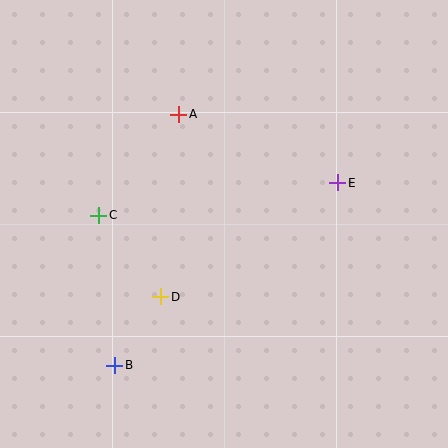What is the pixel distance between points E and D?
The distance between E and D is 211 pixels.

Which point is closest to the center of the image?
Point D at (161, 297) is closest to the center.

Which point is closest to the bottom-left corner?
Point B is closest to the bottom-left corner.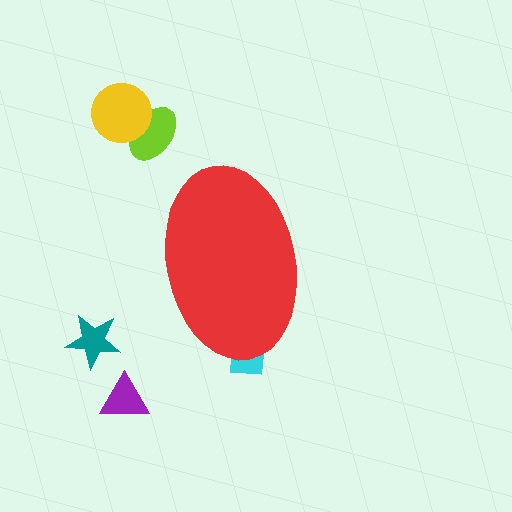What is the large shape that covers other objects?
A red ellipse.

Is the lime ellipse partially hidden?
No, the lime ellipse is fully visible.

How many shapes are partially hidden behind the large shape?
1 shape is partially hidden.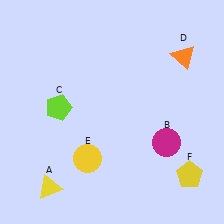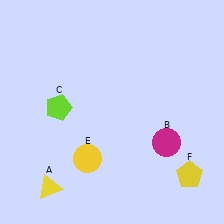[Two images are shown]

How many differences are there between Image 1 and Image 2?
There is 1 difference between the two images.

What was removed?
The orange triangle (D) was removed in Image 2.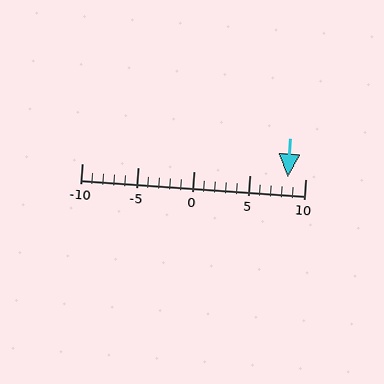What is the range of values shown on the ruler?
The ruler shows values from -10 to 10.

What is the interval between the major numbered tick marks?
The major tick marks are spaced 5 units apart.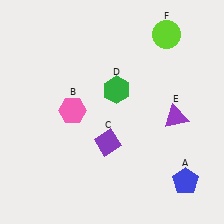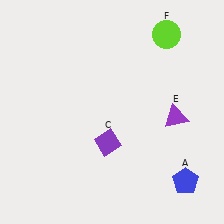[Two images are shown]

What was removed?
The green hexagon (D), the pink hexagon (B) were removed in Image 2.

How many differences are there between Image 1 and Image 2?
There are 2 differences between the two images.